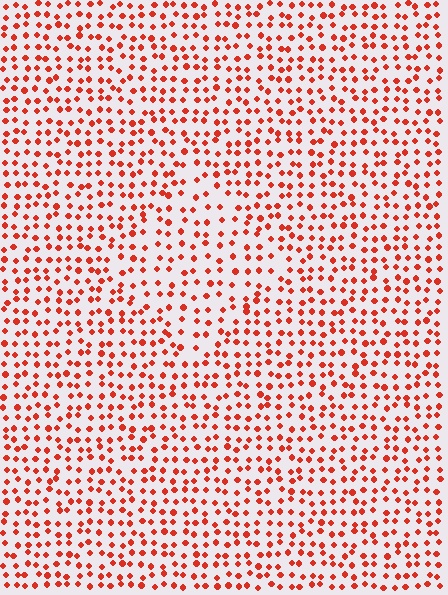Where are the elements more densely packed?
The elements are more densely packed outside the diamond boundary.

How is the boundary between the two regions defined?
The boundary is defined by a change in element density (approximately 1.4x ratio). All elements are the same color, size, and shape.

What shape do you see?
I see a diamond.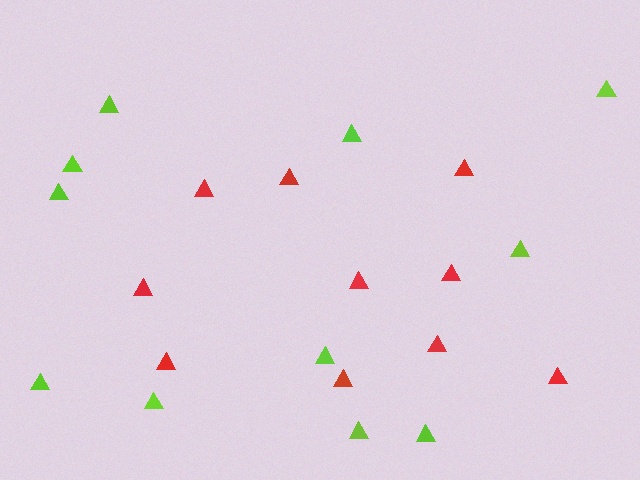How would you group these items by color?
There are 2 groups: one group of lime triangles (11) and one group of red triangles (10).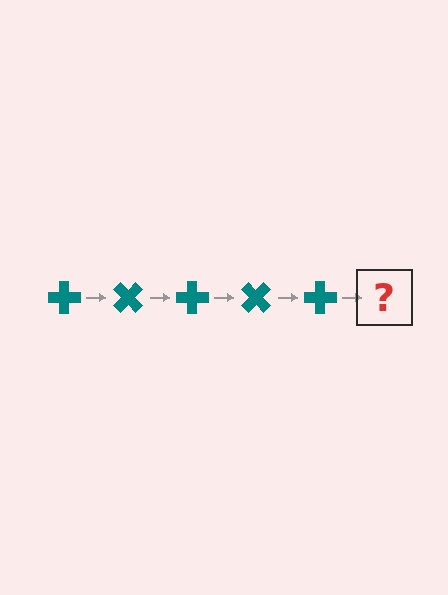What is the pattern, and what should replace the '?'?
The pattern is that the cross rotates 45 degrees each step. The '?' should be a teal cross rotated 225 degrees.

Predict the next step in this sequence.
The next step is a teal cross rotated 225 degrees.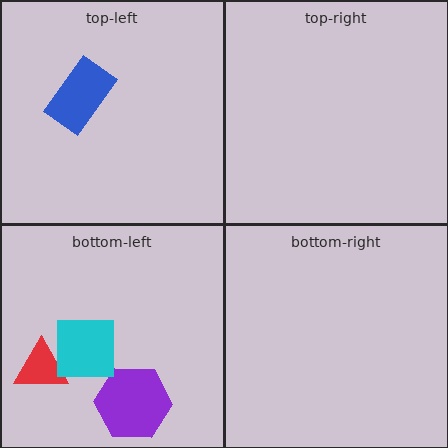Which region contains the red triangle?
The bottom-left region.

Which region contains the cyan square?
The bottom-left region.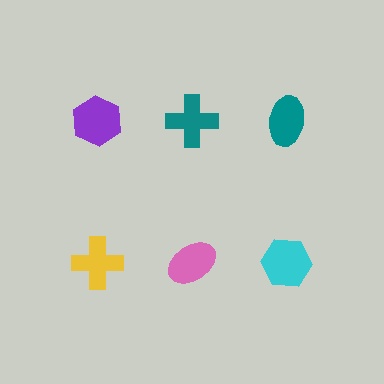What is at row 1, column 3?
A teal ellipse.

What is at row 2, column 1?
A yellow cross.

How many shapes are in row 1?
3 shapes.